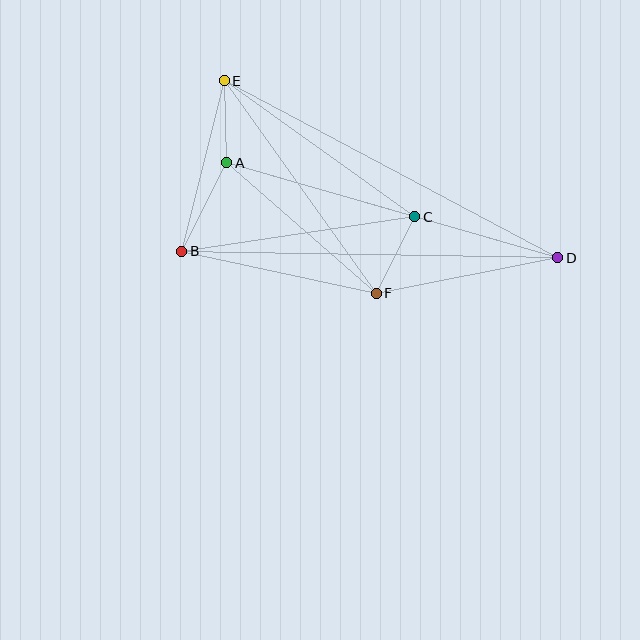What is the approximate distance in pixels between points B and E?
The distance between B and E is approximately 176 pixels.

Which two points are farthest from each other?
Points D and E are farthest from each other.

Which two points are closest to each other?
Points A and E are closest to each other.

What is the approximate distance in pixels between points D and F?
The distance between D and F is approximately 185 pixels.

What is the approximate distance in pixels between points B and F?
The distance between B and F is approximately 199 pixels.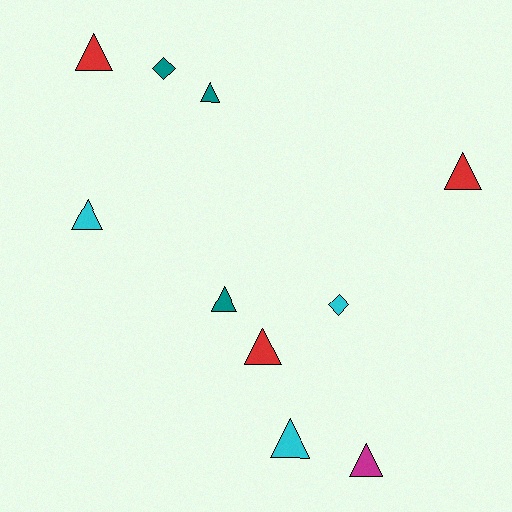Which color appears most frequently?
Red, with 3 objects.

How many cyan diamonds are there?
There is 1 cyan diamond.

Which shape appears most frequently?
Triangle, with 8 objects.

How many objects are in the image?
There are 10 objects.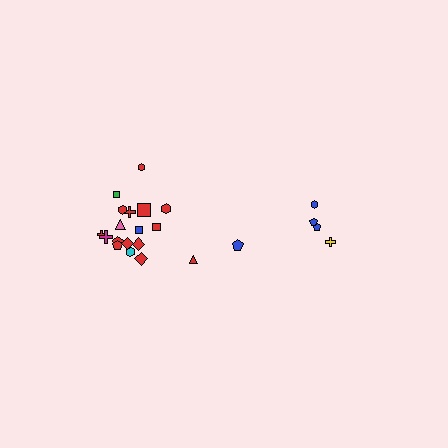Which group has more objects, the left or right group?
The left group.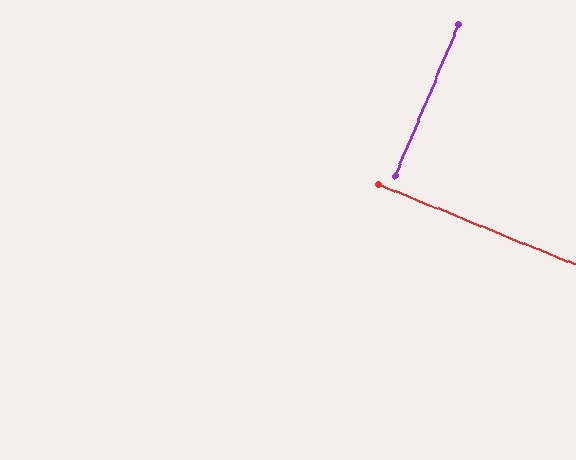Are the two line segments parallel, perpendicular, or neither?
Perpendicular — they meet at approximately 89°.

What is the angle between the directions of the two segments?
Approximately 89 degrees.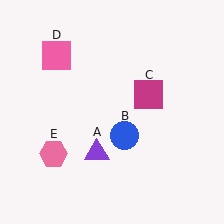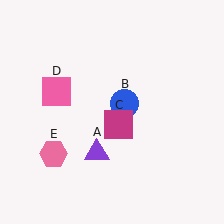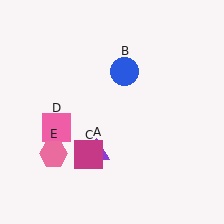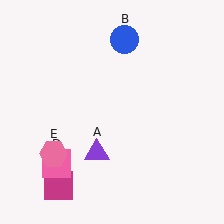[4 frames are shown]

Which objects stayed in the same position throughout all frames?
Purple triangle (object A) and pink hexagon (object E) remained stationary.